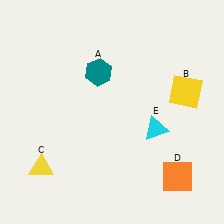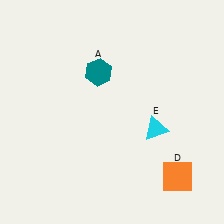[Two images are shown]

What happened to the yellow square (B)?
The yellow square (B) was removed in Image 2. It was in the top-right area of Image 1.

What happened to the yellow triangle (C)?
The yellow triangle (C) was removed in Image 2. It was in the bottom-left area of Image 1.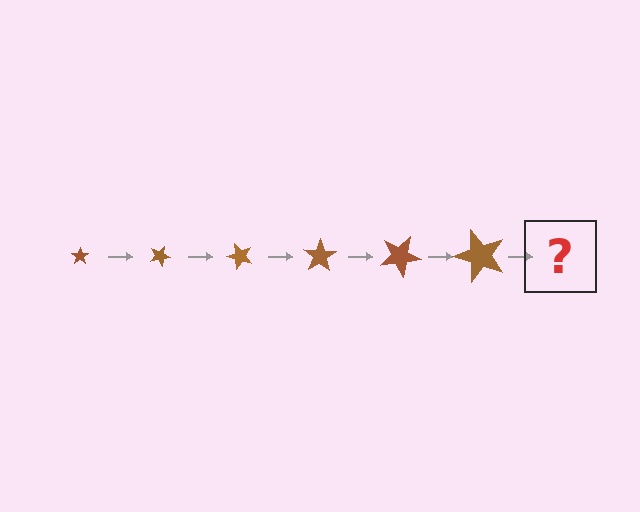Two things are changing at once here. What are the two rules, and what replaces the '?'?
The two rules are that the star grows larger each step and it rotates 25 degrees each step. The '?' should be a star, larger than the previous one and rotated 150 degrees from the start.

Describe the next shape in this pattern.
It should be a star, larger than the previous one and rotated 150 degrees from the start.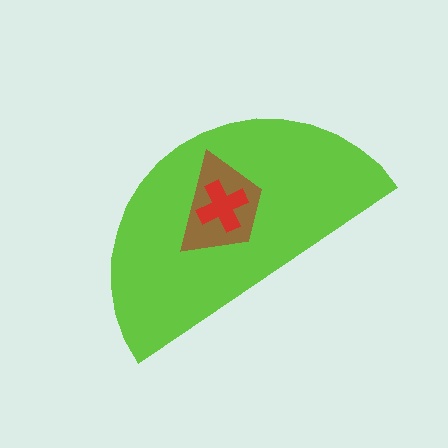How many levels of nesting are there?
3.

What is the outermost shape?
The lime semicircle.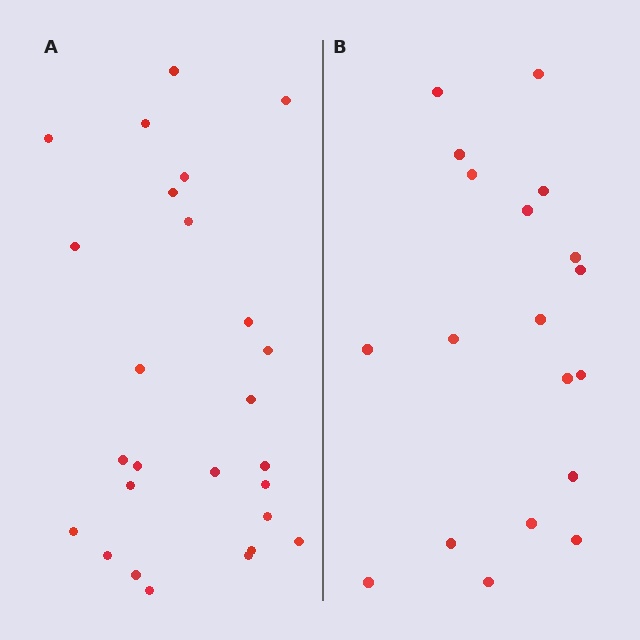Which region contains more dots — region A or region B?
Region A (the left region) has more dots.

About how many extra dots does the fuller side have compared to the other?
Region A has roughly 8 or so more dots than region B.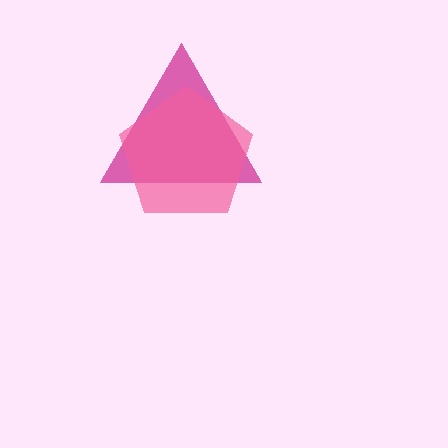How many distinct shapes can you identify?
There are 2 distinct shapes: a magenta triangle, a pink pentagon.